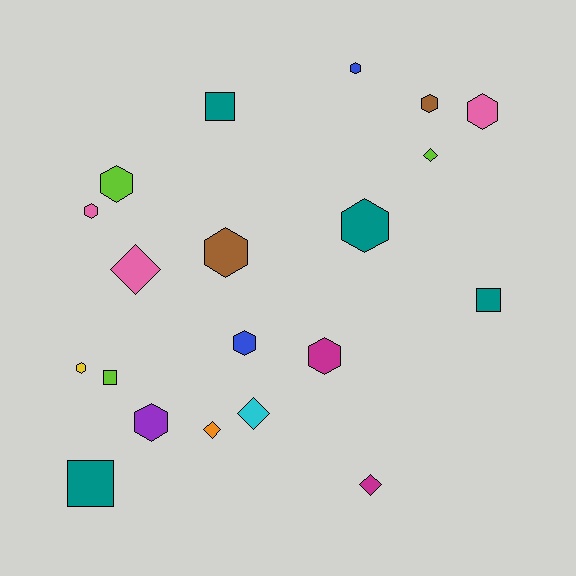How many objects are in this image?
There are 20 objects.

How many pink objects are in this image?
There are 3 pink objects.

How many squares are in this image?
There are 4 squares.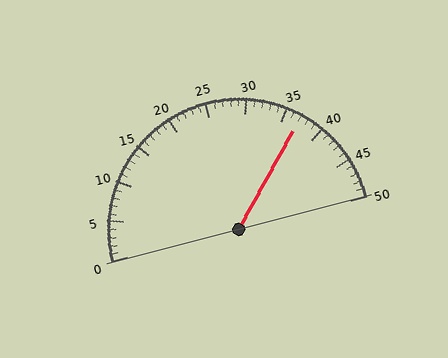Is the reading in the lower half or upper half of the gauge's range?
The reading is in the upper half of the range (0 to 50).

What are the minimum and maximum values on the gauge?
The gauge ranges from 0 to 50.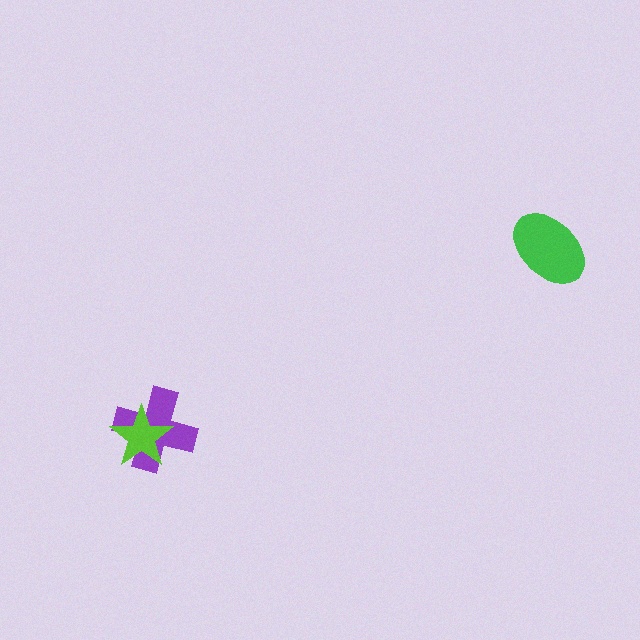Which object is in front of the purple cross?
The lime star is in front of the purple cross.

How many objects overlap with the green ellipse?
0 objects overlap with the green ellipse.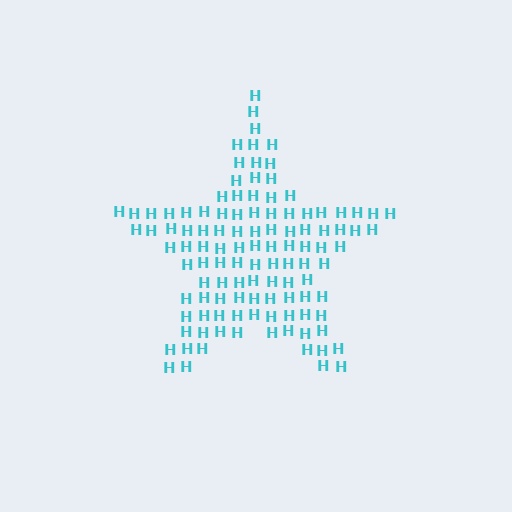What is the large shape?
The large shape is a star.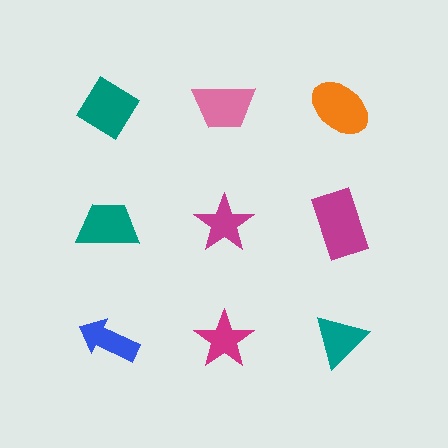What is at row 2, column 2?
A magenta star.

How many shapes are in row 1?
3 shapes.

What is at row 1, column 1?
A teal diamond.